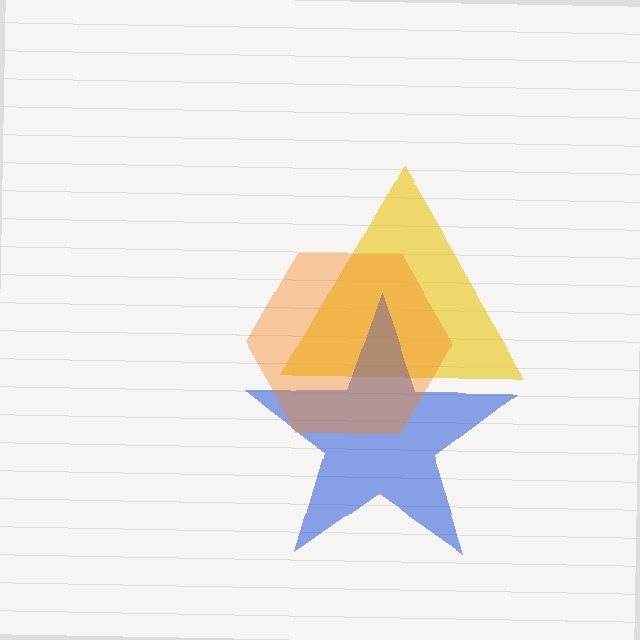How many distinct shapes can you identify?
There are 3 distinct shapes: a yellow triangle, a blue star, an orange hexagon.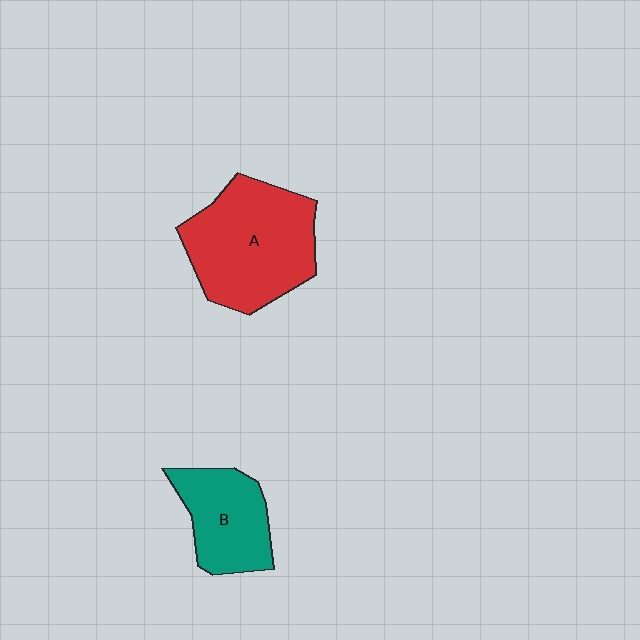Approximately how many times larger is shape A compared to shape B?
Approximately 1.7 times.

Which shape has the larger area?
Shape A (red).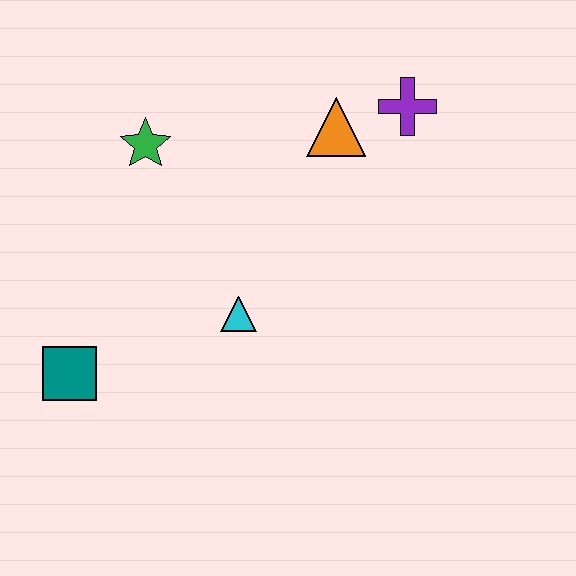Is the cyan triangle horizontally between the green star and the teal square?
No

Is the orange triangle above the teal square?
Yes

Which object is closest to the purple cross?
The orange triangle is closest to the purple cross.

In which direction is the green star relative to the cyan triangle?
The green star is above the cyan triangle.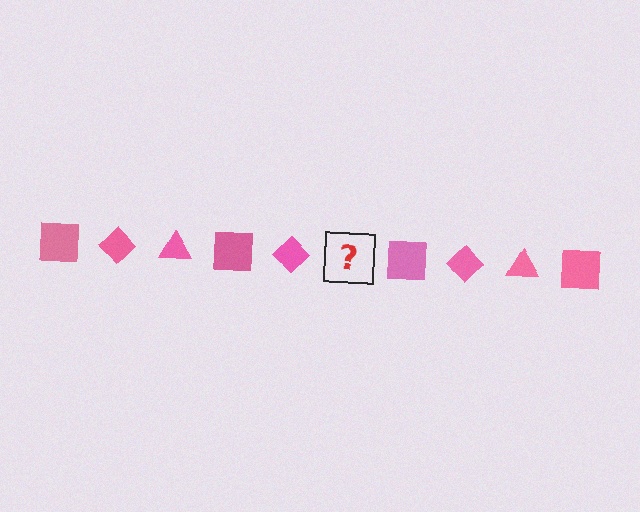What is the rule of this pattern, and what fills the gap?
The rule is that the pattern cycles through square, diamond, triangle shapes in pink. The gap should be filled with a pink triangle.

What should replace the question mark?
The question mark should be replaced with a pink triangle.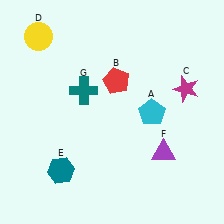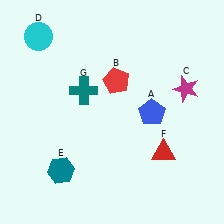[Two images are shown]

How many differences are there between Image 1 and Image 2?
There are 3 differences between the two images.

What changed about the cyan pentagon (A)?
In Image 1, A is cyan. In Image 2, it changed to blue.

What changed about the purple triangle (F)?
In Image 1, F is purple. In Image 2, it changed to red.